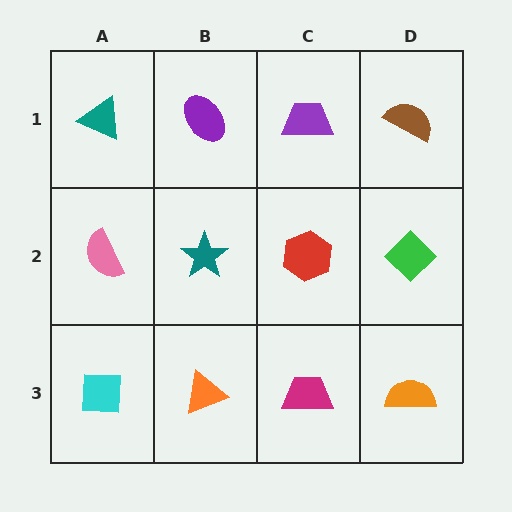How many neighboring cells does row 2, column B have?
4.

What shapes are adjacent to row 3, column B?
A teal star (row 2, column B), a cyan square (row 3, column A), a magenta trapezoid (row 3, column C).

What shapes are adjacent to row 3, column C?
A red hexagon (row 2, column C), an orange triangle (row 3, column B), an orange semicircle (row 3, column D).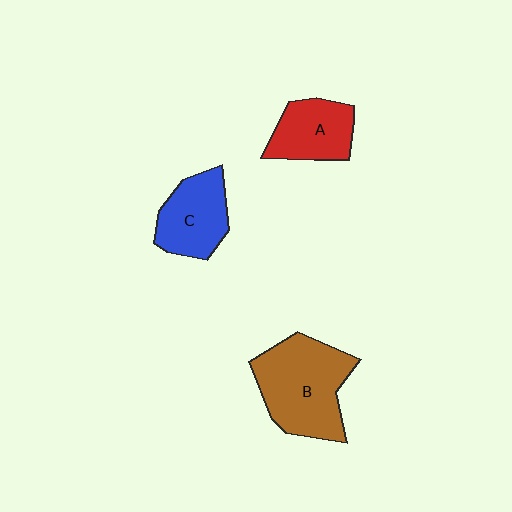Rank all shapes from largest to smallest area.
From largest to smallest: B (brown), C (blue), A (red).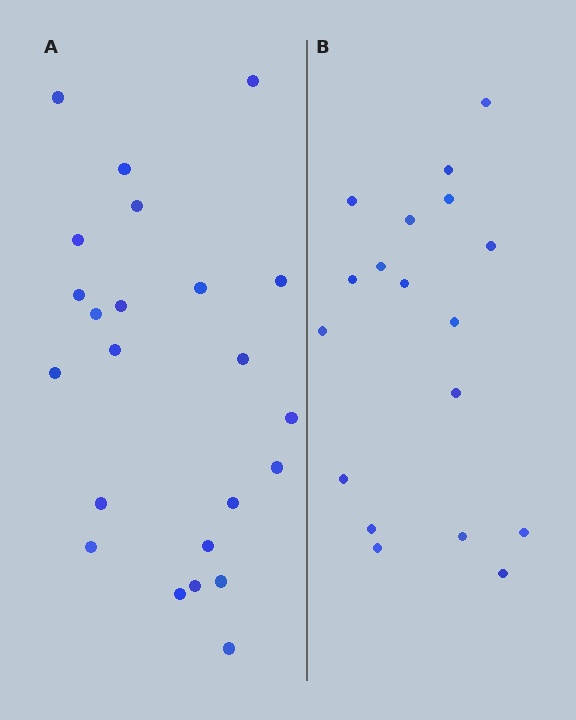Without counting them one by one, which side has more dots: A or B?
Region A (the left region) has more dots.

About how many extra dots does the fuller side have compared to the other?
Region A has about 5 more dots than region B.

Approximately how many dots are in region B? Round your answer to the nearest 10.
About 20 dots. (The exact count is 18, which rounds to 20.)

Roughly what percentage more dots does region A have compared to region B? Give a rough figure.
About 30% more.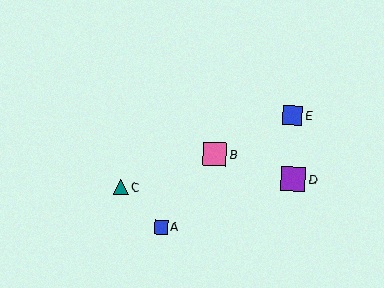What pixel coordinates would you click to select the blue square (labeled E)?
Click at (293, 115) to select the blue square E.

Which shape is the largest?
The purple square (labeled D) is the largest.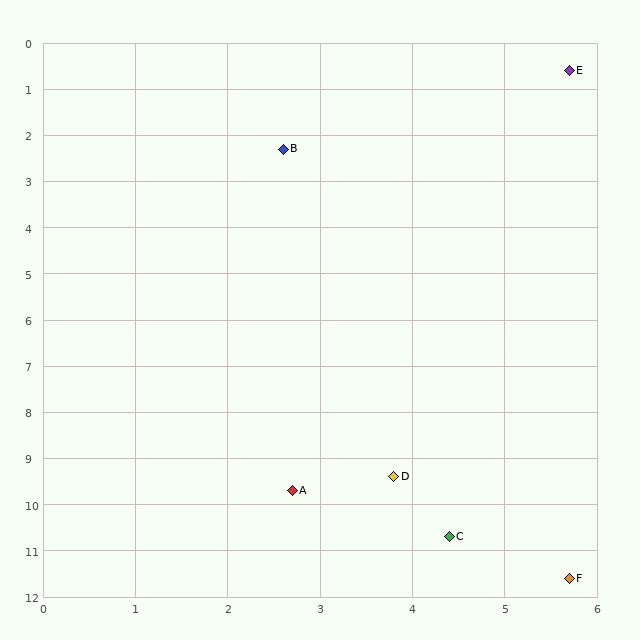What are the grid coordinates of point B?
Point B is at approximately (2.6, 2.3).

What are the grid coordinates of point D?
Point D is at approximately (3.8, 9.4).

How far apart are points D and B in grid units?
Points D and B are about 7.2 grid units apart.